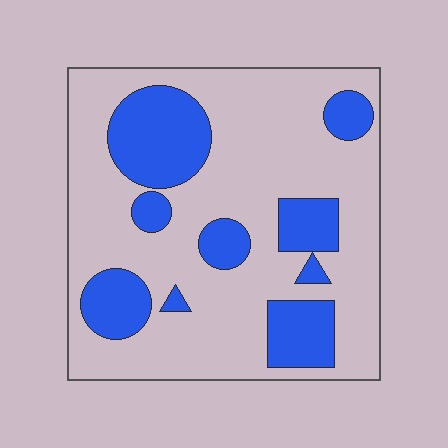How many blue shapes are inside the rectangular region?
9.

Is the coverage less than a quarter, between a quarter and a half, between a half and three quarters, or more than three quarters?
Between a quarter and a half.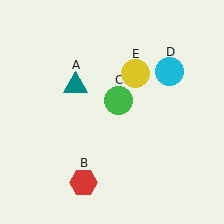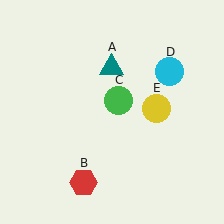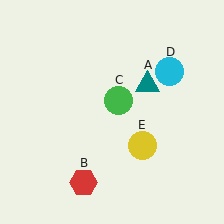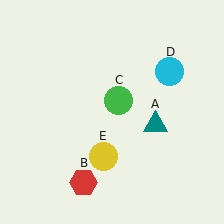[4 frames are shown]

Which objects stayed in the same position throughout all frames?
Red hexagon (object B) and green circle (object C) and cyan circle (object D) remained stationary.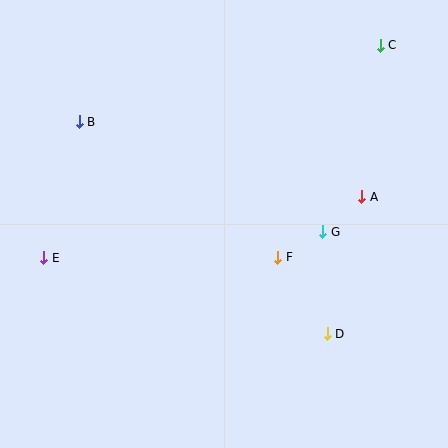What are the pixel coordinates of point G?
Point G is at (323, 232).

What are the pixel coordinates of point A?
Point A is at (362, 197).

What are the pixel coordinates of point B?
Point B is at (79, 122).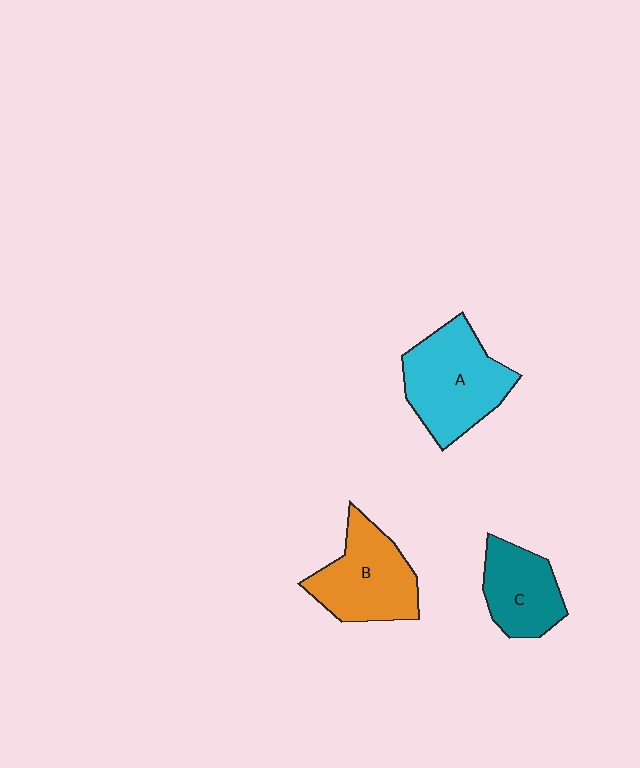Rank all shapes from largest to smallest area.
From largest to smallest: A (cyan), B (orange), C (teal).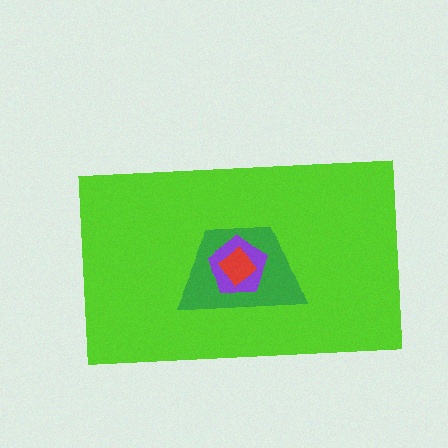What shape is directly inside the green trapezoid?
The purple pentagon.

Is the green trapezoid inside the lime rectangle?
Yes.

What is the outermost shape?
The lime rectangle.